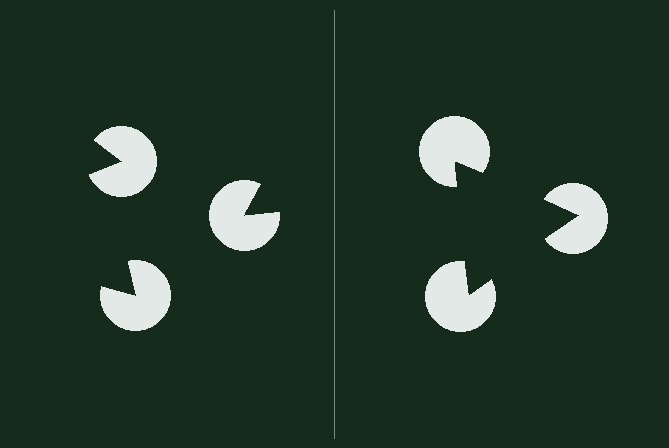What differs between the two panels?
The pac-man discs are positioned identically on both sides; only the wedge orientations differ. On the right they align to a triangle; on the left they are misaligned.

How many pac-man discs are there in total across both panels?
6 — 3 on each side.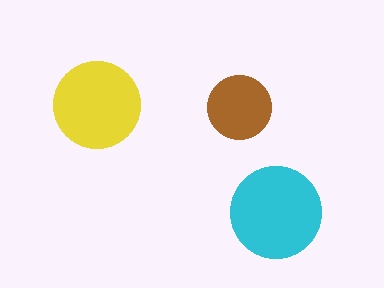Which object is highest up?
The yellow circle is topmost.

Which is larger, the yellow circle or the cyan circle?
The cyan one.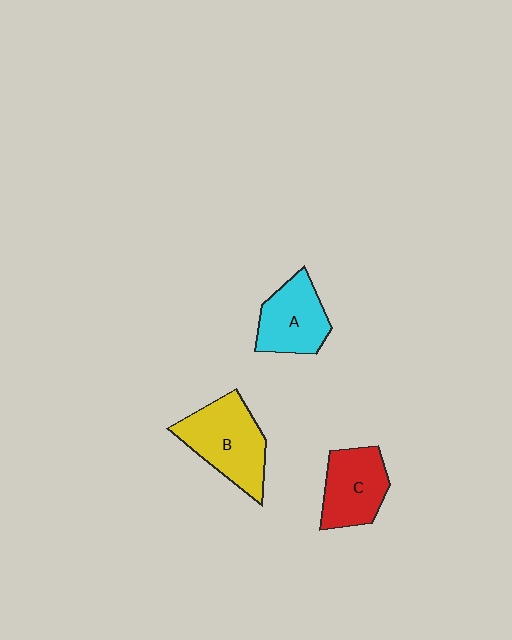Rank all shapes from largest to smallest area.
From largest to smallest: B (yellow), C (red), A (cyan).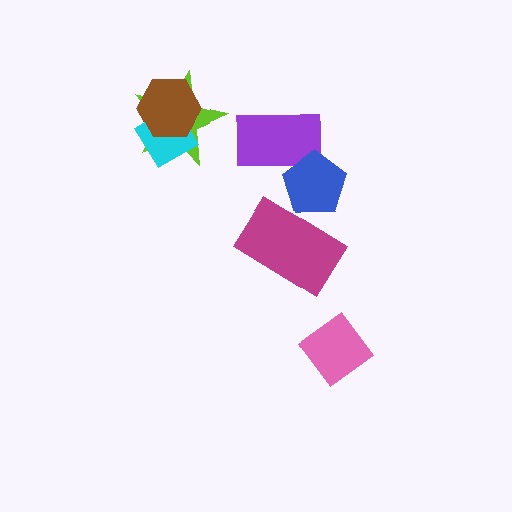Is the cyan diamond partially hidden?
Yes, it is partially covered by another shape.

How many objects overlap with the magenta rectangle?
1 object overlaps with the magenta rectangle.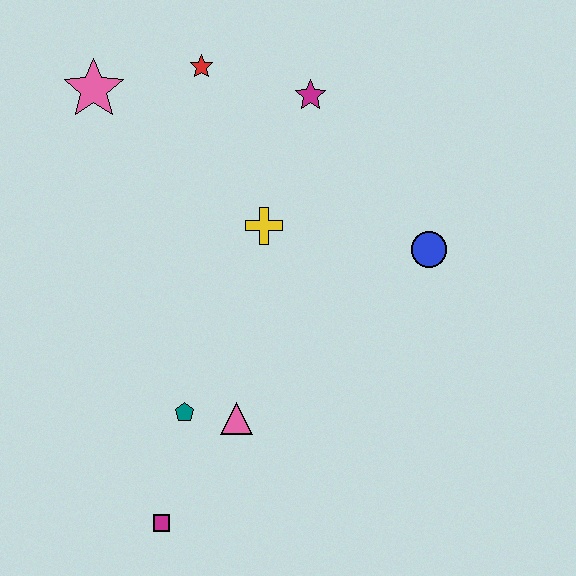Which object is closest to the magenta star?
The red star is closest to the magenta star.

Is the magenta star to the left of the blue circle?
Yes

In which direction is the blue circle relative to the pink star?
The blue circle is to the right of the pink star.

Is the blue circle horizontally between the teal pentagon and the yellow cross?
No